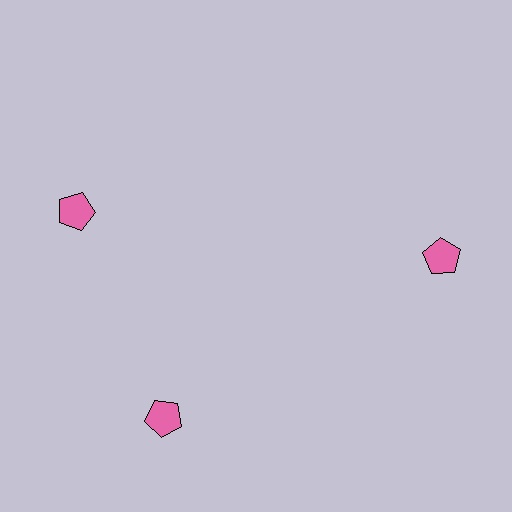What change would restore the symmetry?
The symmetry would be restored by rotating it back into even spacing with its neighbors so that all 3 pentagons sit at equal angles and equal distance from the center.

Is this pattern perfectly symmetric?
No. The 3 pink pentagons are arranged in a ring, but one element near the 11 o'clock position is rotated out of alignment along the ring, breaking the 3-fold rotational symmetry.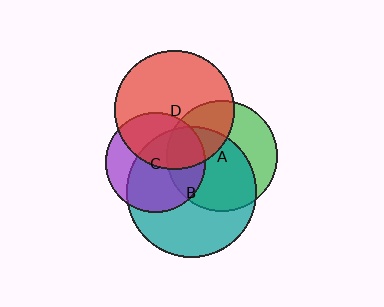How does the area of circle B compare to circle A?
Approximately 1.4 times.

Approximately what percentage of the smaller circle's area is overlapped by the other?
Approximately 35%.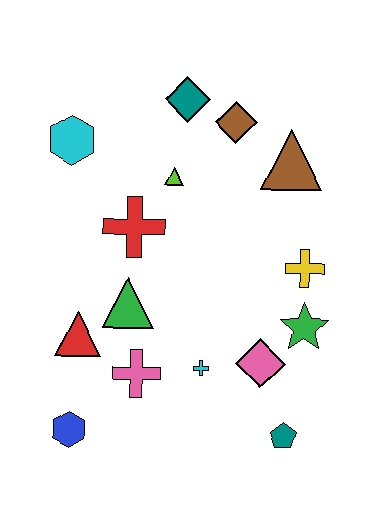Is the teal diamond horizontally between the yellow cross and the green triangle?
Yes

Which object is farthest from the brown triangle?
The blue hexagon is farthest from the brown triangle.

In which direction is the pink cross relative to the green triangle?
The pink cross is below the green triangle.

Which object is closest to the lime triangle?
The red cross is closest to the lime triangle.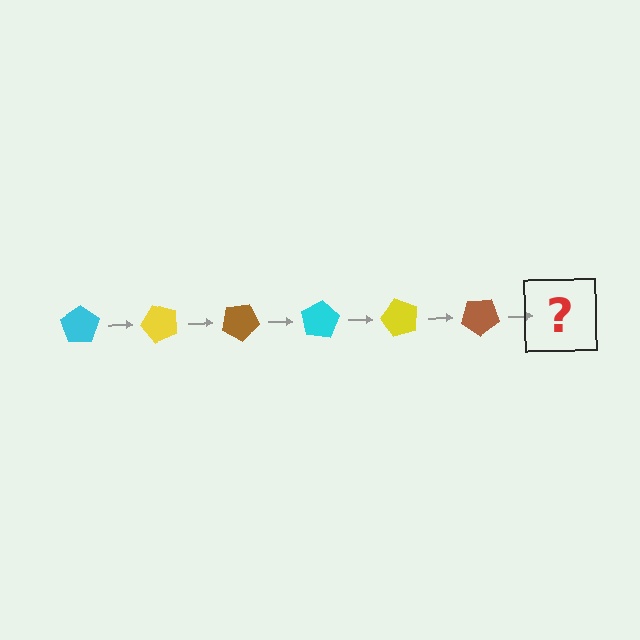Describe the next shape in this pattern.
It should be a cyan pentagon, rotated 300 degrees from the start.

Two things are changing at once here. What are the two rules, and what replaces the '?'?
The two rules are that it rotates 50 degrees each step and the color cycles through cyan, yellow, and brown. The '?' should be a cyan pentagon, rotated 300 degrees from the start.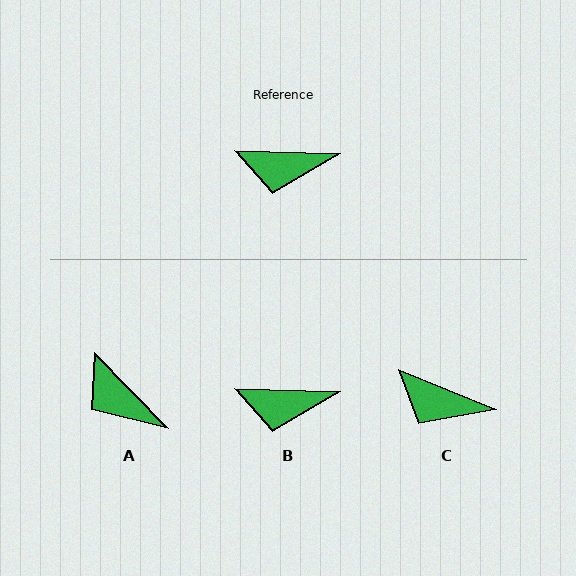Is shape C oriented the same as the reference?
No, it is off by about 21 degrees.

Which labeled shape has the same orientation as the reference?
B.